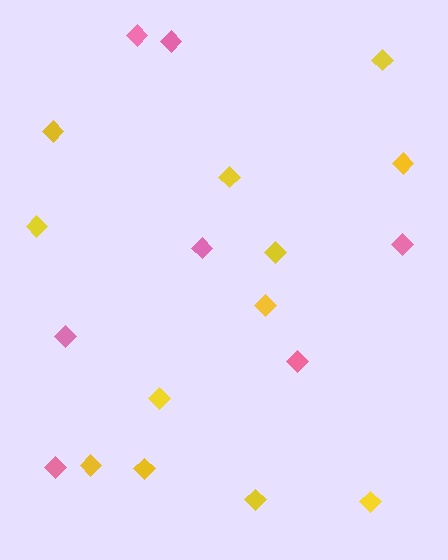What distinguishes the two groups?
There are 2 groups: one group of pink diamonds (7) and one group of yellow diamonds (12).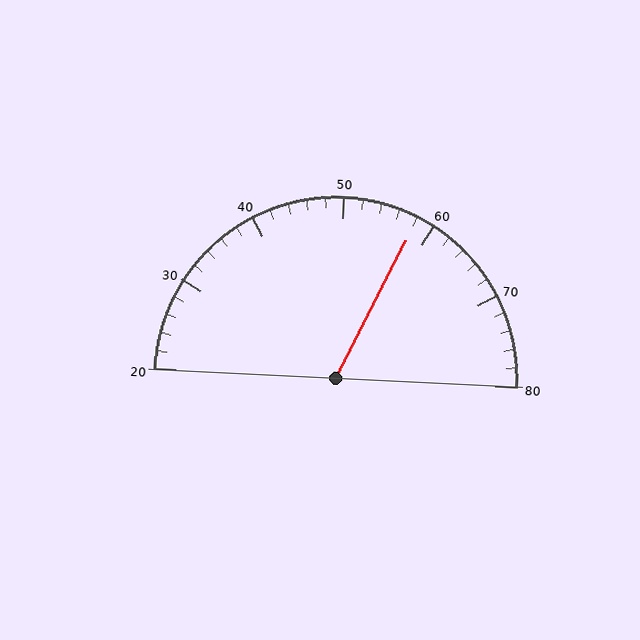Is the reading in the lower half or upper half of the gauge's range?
The reading is in the upper half of the range (20 to 80).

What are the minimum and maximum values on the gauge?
The gauge ranges from 20 to 80.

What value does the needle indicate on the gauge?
The needle indicates approximately 58.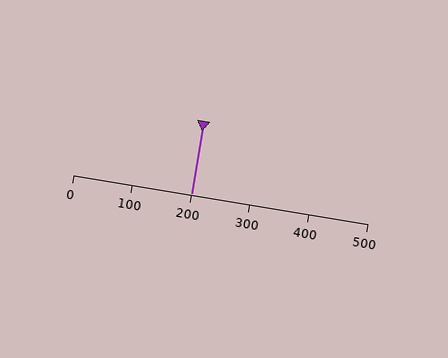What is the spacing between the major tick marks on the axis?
The major ticks are spaced 100 apart.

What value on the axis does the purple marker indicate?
The marker indicates approximately 200.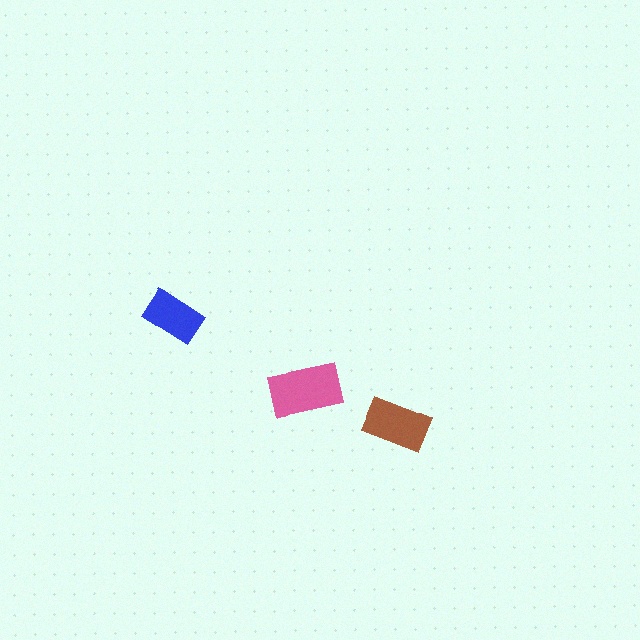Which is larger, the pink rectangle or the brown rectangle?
The pink one.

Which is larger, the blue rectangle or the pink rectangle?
The pink one.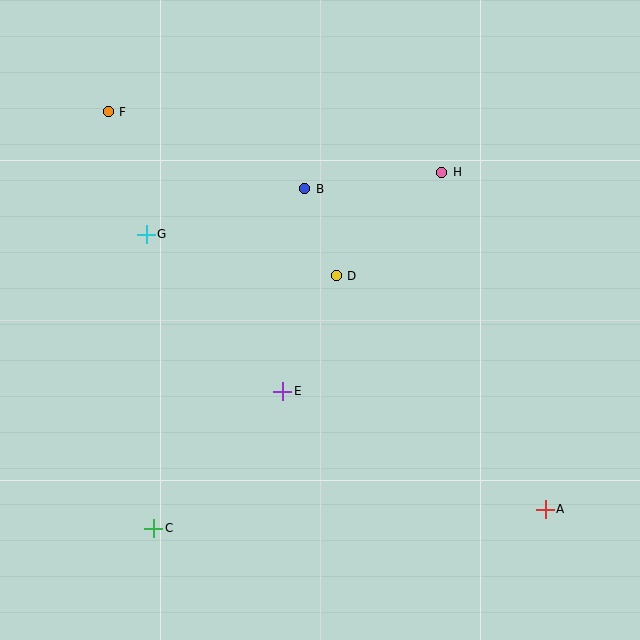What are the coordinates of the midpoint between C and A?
The midpoint between C and A is at (349, 519).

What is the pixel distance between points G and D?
The distance between G and D is 195 pixels.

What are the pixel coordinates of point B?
Point B is at (305, 189).